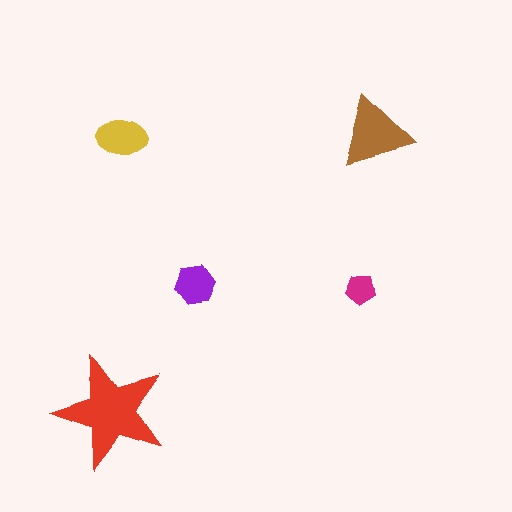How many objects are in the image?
There are 5 objects in the image.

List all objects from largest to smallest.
The red star, the brown triangle, the yellow ellipse, the purple hexagon, the magenta pentagon.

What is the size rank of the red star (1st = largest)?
1st.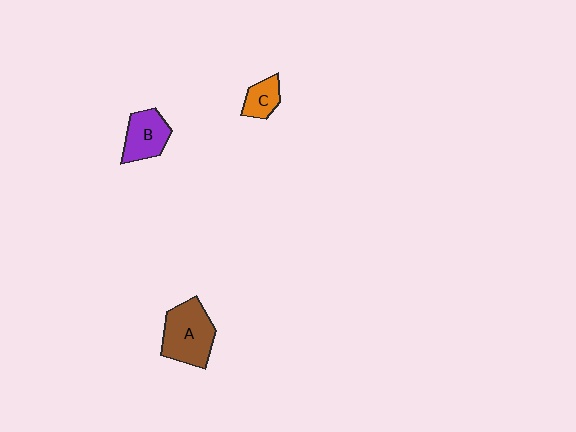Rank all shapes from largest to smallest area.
From largest to smallest: A (brown), B (purple), C (orange).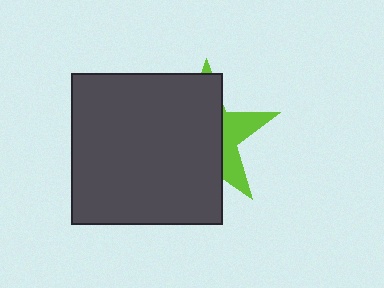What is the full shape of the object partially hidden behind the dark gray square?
The partially hidden object is a lime star.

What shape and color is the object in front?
The object in front is a dark gray square.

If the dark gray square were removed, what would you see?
You would see the complete lime star.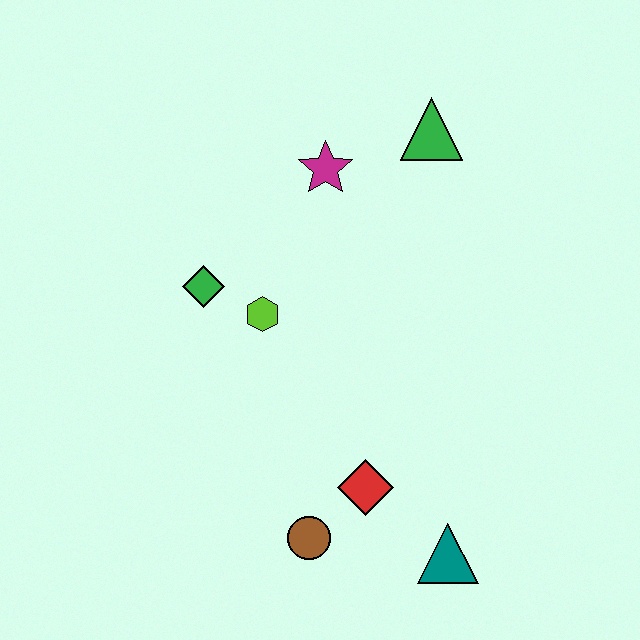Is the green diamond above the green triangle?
No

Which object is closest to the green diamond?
The lime hexagon is closest to the green diamond.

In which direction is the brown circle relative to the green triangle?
The brown circle is below the green triangle.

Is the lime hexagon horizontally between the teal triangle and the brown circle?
No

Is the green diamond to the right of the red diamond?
No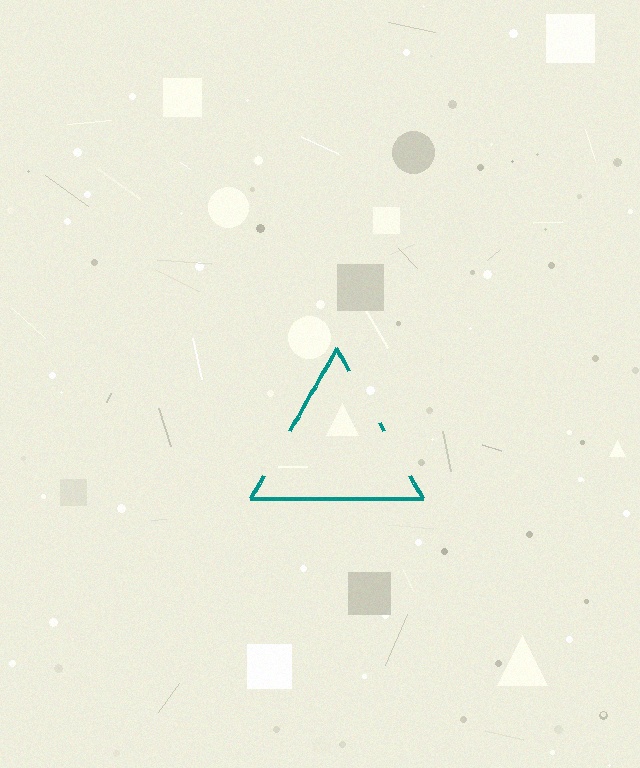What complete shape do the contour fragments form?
The contour fragments form a triangle.